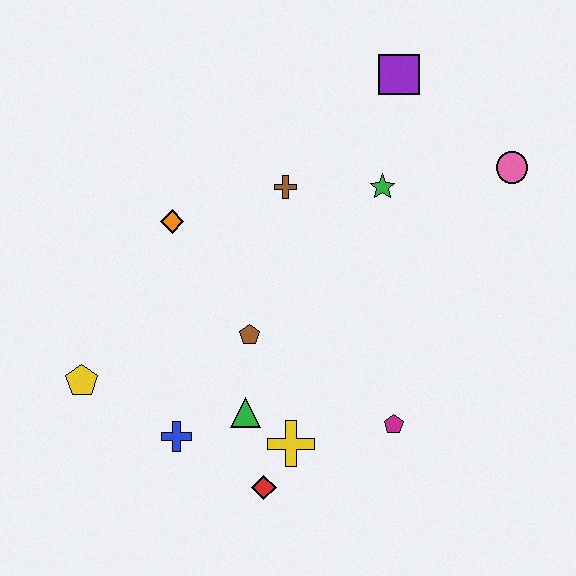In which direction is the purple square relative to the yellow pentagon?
The purple square is to the right of the yellow pentagon.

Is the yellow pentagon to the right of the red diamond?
No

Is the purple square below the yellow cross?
No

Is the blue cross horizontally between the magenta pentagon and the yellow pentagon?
Yes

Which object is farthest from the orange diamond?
The pink circle is farthest from the orange diamond.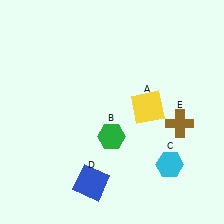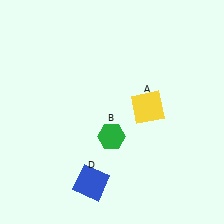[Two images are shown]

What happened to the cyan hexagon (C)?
The cyan hexagon (C) was removed in Image 2. It was in the bottom-right area of Image 1.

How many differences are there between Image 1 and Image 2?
There are 2 differences between the two images.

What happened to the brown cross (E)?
The brown cross (E) was removed in Image 2. It was in the bottom-right area of Image 1.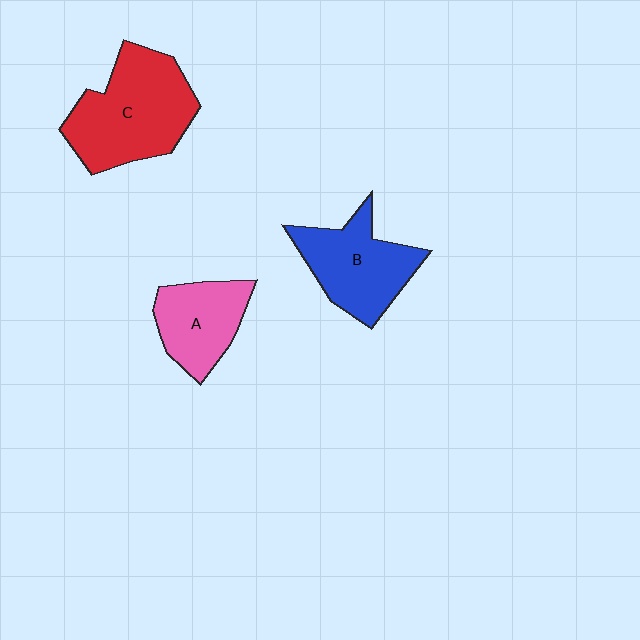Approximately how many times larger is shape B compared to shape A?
Approximately 1.3 times.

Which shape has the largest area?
Shape C (red).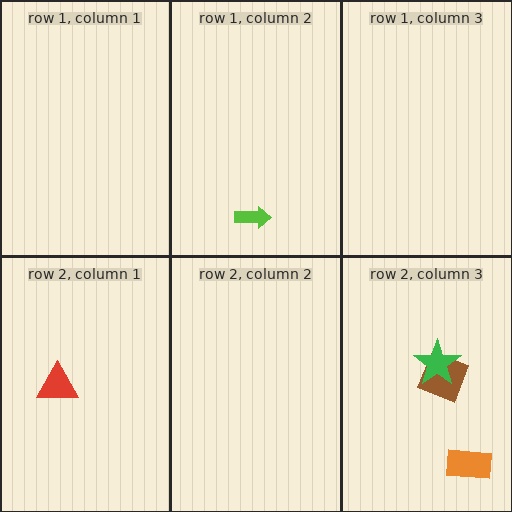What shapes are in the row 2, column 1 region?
The red triangle.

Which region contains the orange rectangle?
The row 2, column 3 region.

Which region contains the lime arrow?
The row 1, column 2 region.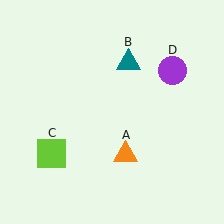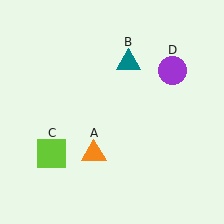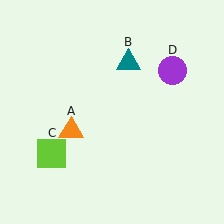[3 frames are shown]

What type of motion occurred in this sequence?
The orange triangle (object A) rotated clockwise around the center of the scene.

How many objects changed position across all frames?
1 object changed position: orange triangle (object A).